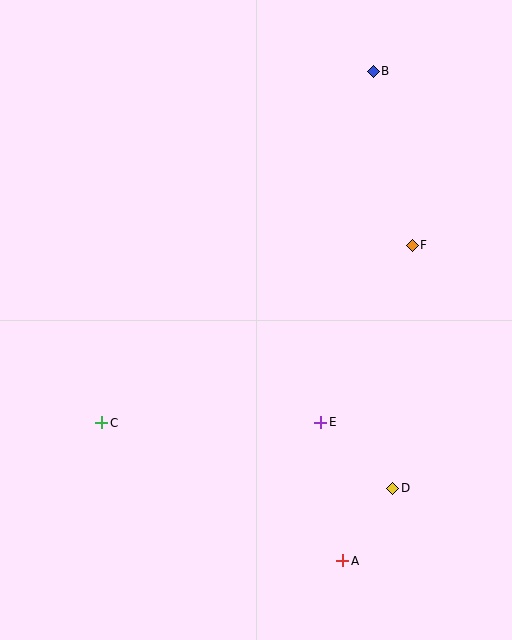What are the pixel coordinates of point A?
Point A is at (343, 561).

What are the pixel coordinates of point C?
Point C is at (102, 423).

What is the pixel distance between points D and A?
The distance between D and A is 88 pixels.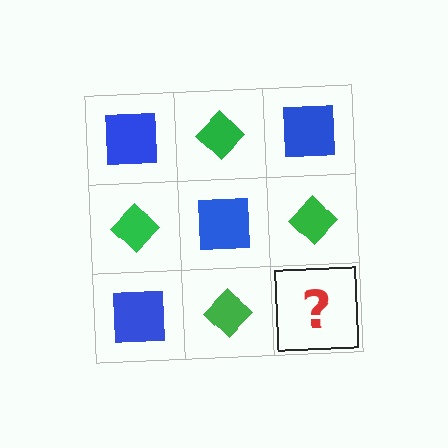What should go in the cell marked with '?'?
The missing cell should contain a blue square.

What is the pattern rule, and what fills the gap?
The rule is that it alternates blue square and green diamond in a checkerboard pattern. The gap should be filled with a blue square.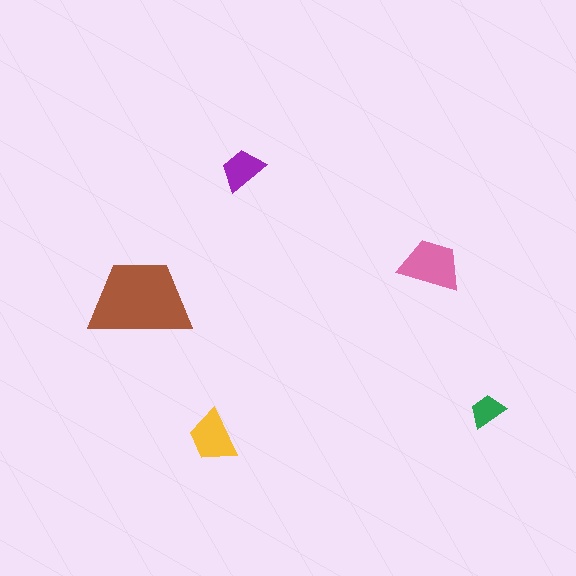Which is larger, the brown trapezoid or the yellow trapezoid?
The brown one.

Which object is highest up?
The purple trapezoid is topmost.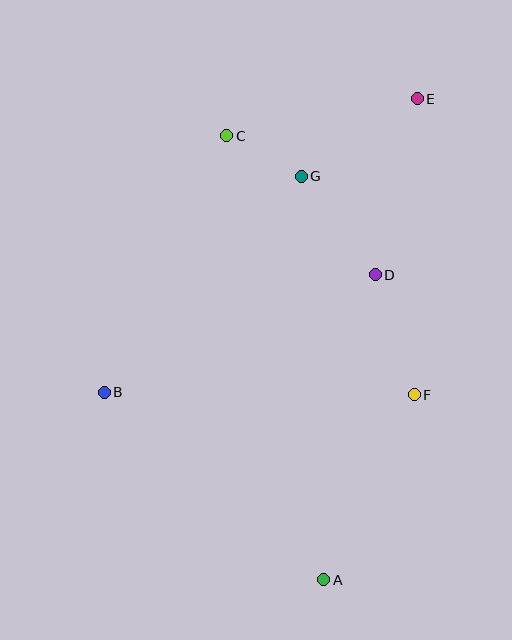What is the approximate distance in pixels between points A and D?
The distance between A and D is approximately 309 pixels.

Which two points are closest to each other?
Points C and G are closest to each other.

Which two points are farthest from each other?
Points A and E are farthest from each other.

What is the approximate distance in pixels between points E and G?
The distance between E and G is approximately 140 pixels.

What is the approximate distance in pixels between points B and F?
The distance between B and F is approximately 310 pixels.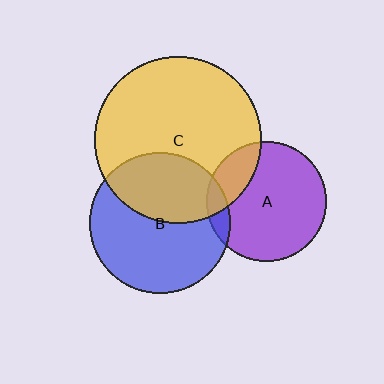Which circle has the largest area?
Circle C (yellow).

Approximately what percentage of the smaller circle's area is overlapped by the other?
Approximately 40%.